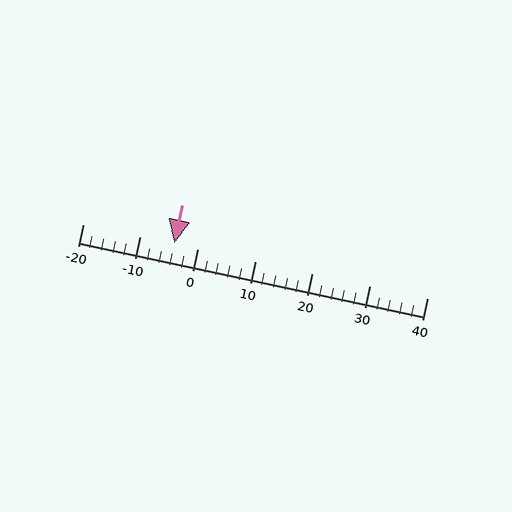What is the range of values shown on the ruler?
The ruler shows values from -20 to 40.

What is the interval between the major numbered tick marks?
The major tick marks are spaced 10 units apart.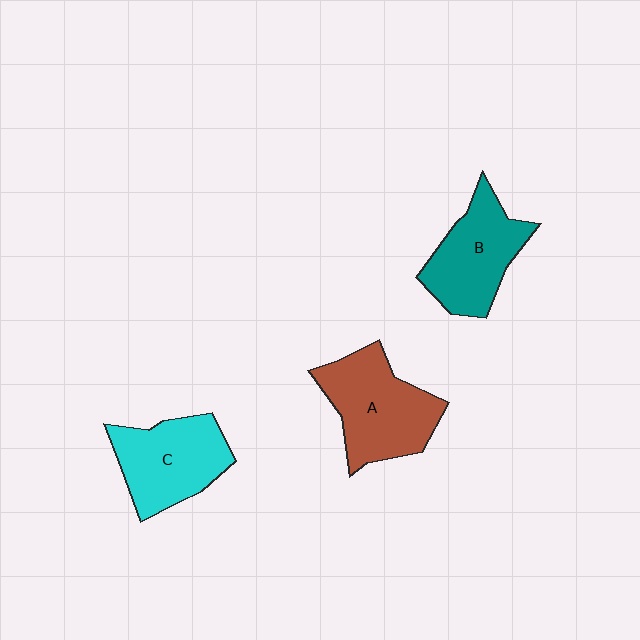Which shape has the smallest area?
Shape B (teal).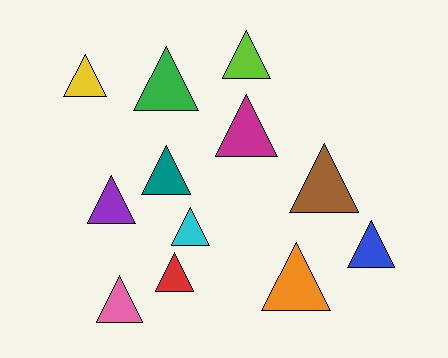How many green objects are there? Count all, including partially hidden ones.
There is 1 green object.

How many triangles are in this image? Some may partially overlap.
There are 12 triangles.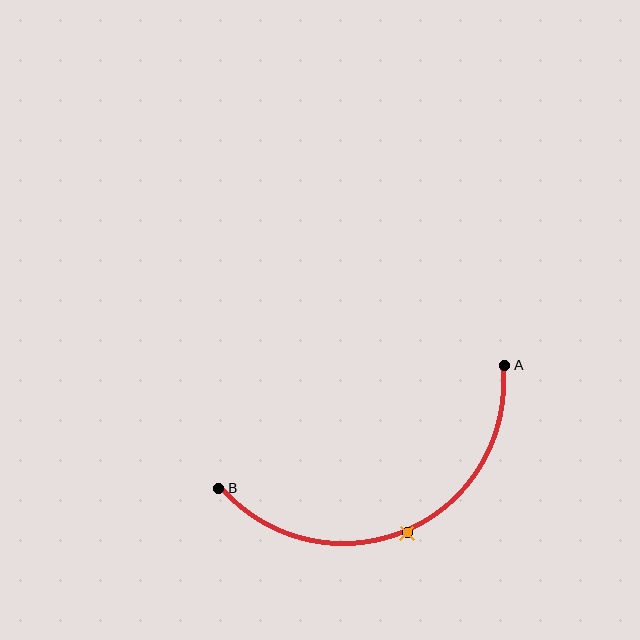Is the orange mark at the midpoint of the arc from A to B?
Yes. The orange mark lies on the arc at equal arc-length from both A and B — it is the arc midpoint.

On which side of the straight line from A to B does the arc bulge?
The arc bulges below the straight line connecting A and B.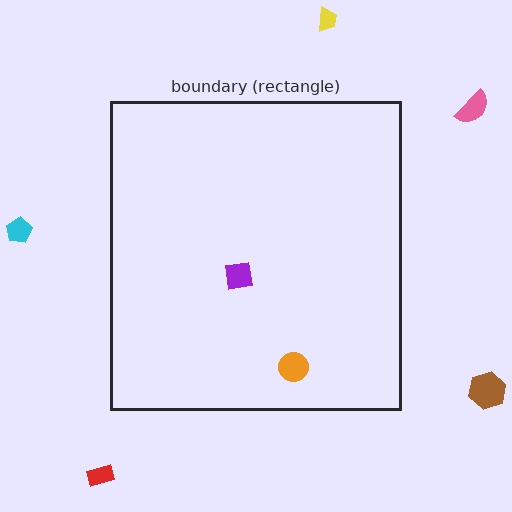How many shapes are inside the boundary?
2 inside, 5 outside.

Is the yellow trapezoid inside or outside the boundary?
Outside.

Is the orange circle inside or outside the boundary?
Inside.